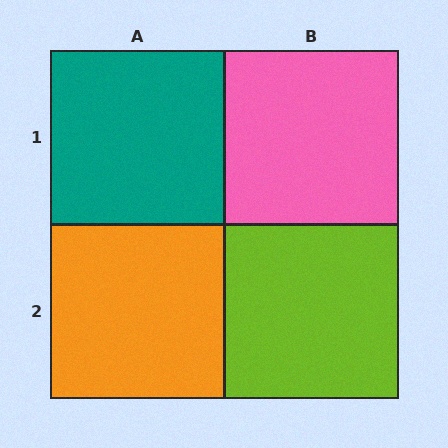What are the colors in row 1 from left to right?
Teal, pink.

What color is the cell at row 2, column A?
Orange.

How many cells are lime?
1 cell is lime.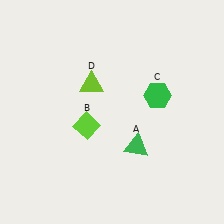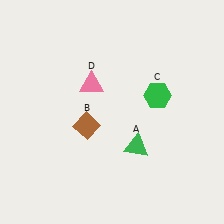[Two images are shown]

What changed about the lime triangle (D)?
In Image 1, D is lime. In Image 2, it changed to pink.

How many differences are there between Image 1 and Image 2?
There are 2 differences between the two images.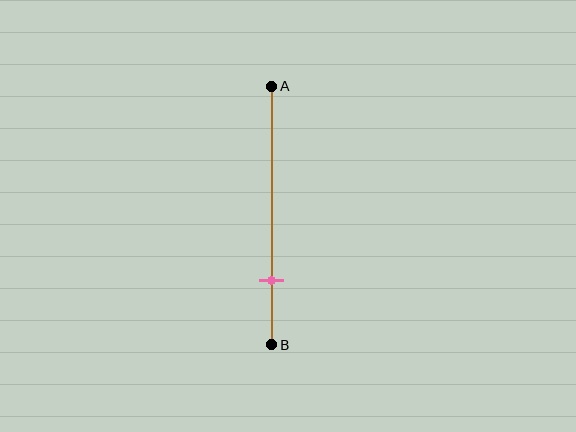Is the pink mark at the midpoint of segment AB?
No, the mark is at about 75% from A, not at the 50% midpoint.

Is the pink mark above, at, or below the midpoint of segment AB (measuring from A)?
The pink mark is below the midpoint of segment AB.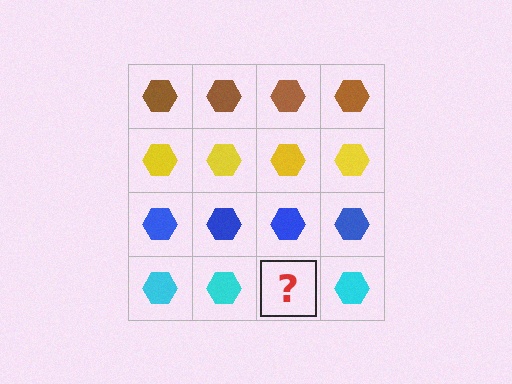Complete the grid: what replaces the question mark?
The question mark should be replaced with a cyan hexagon.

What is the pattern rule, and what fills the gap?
The rule is that each row has a consistent color. The gap should be filled with a cyan hexagon.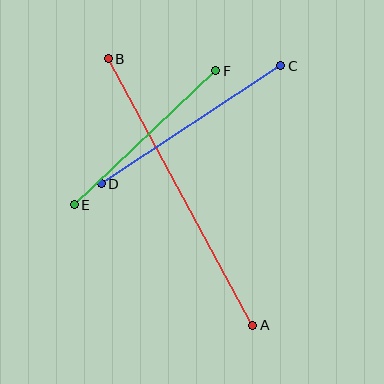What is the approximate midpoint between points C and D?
The midpoint is at approximately (191, 125) pixels.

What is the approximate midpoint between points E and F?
The midpoint is at approximately (145, 138) pixels.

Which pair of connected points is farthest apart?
Points A and B are farthest apart.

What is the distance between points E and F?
The distance is approximately 195 pixels.